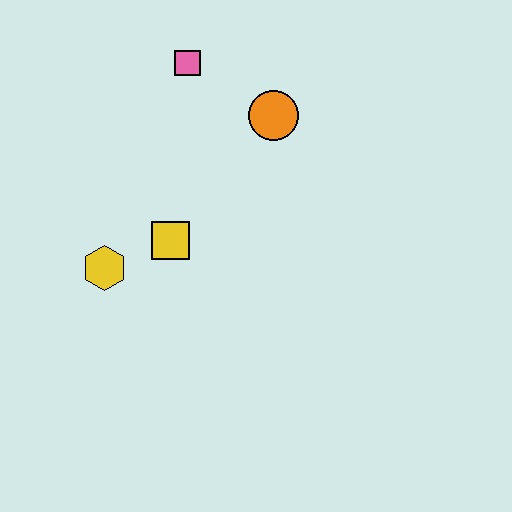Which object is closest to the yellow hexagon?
The yellow square is closest to the yellow hexagon.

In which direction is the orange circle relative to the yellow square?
The orange circle is above the yellow square.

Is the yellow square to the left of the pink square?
Yes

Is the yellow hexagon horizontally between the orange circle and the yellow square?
No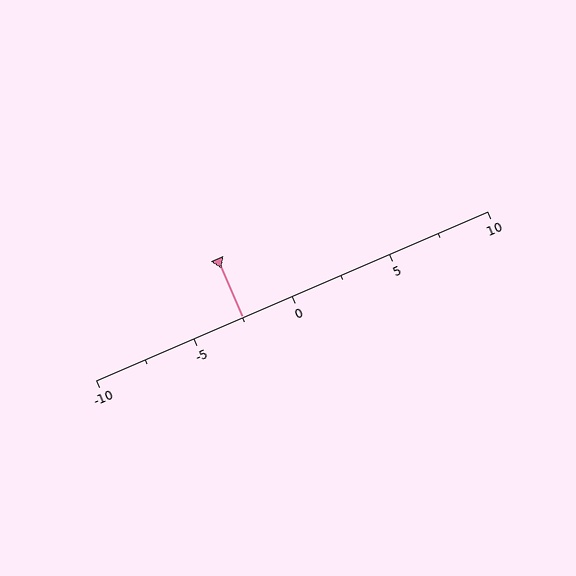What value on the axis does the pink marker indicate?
The marker indicates approximately -2.5.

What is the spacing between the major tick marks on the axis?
The major ticks are spaced 5 apart.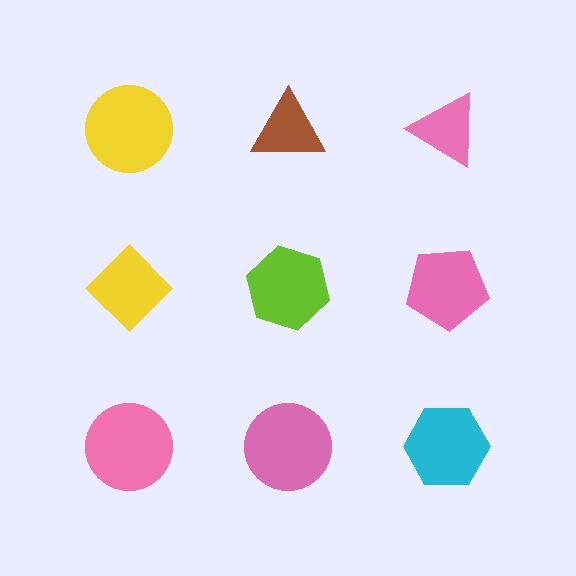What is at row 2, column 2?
A lime hexagon.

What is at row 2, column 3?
A pink pentagon.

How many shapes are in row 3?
3 shapes.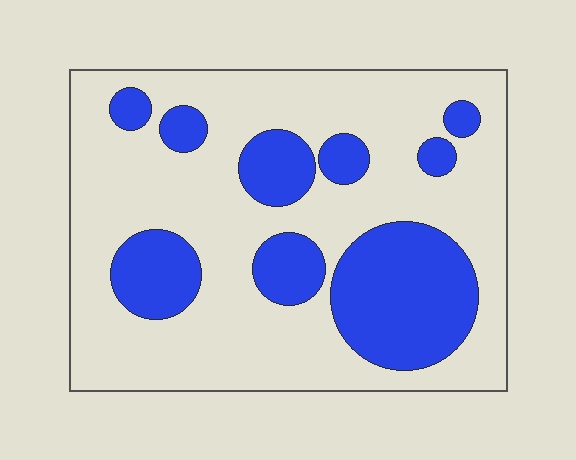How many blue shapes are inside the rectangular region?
9.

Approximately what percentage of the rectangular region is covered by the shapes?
Approximately 30%.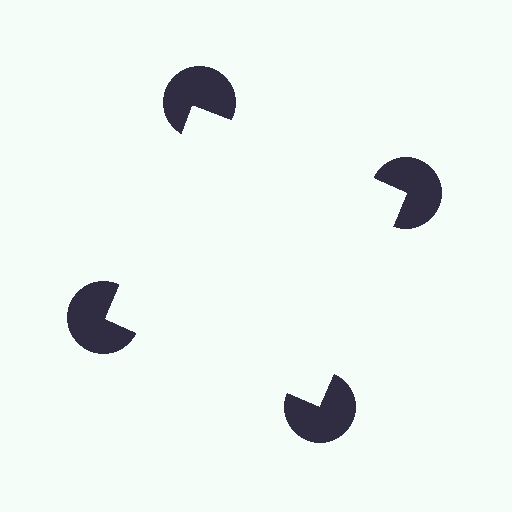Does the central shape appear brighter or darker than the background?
It typically appears slightly brighter than the background, even though no actual brightness change is drawn.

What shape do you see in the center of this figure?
An illusory square — its edges are inferred from the aligned wedge cuts in the pac-man discs, not physically drawn.